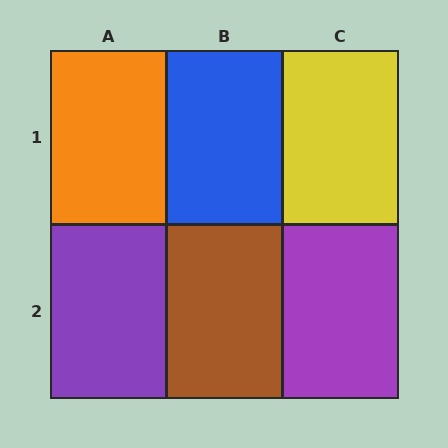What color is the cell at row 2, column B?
Brown.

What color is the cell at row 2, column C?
Purple.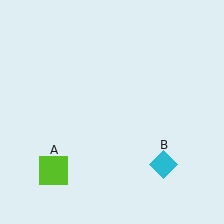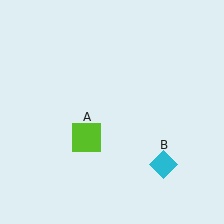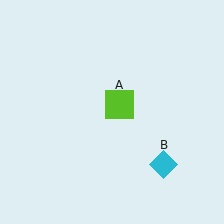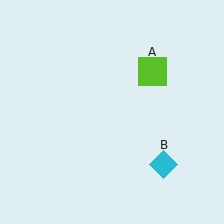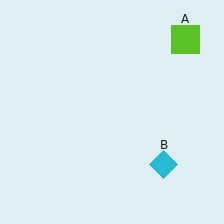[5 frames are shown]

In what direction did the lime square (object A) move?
The lime square (object A) moved up and to the right.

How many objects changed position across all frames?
1 object changed position: lime square (object A).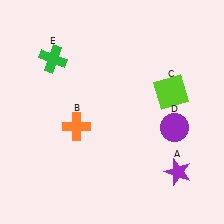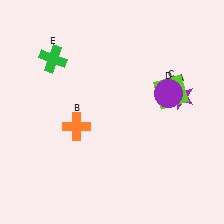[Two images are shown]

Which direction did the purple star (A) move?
The purple star (A) moved up.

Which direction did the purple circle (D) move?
The purple circle (D) moved up.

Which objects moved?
The objects that moved are: the purple star (A), the purple circle (D).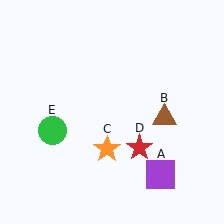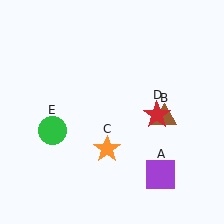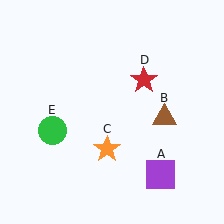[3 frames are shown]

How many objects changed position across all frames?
1 object changed position: red star (object D).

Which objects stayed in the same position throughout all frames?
Purple square (object A) and brown triangle (object B) and orange star (object C) and green circle (object E) remained stationary.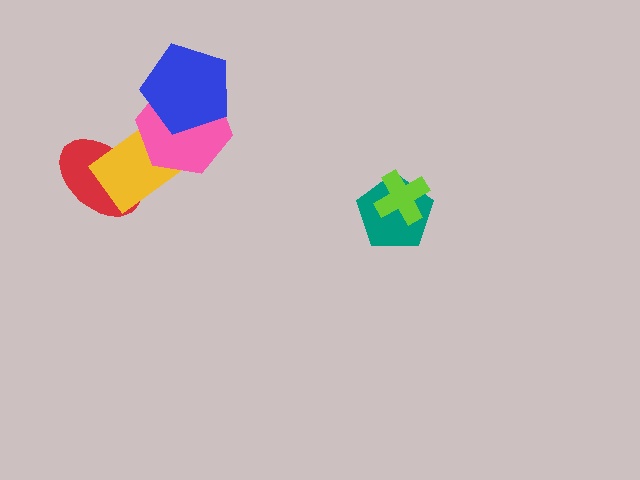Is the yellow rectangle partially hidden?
Yes, it is partially covered by another shape.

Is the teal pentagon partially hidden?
Yes, it is partially covered by another shape.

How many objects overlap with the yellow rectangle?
3 objects overlap with the yellow rectangle.